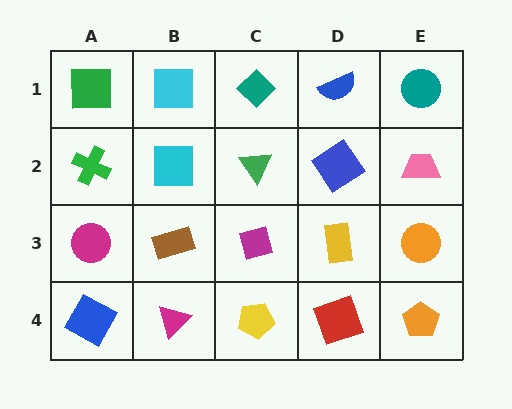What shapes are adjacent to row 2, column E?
A teal circle (row 1, column E), an orange circle (row 3, column E), a blue diamond (row 2, column D).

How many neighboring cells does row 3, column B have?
4.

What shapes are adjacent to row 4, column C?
A magenta square (row 3, column C), a magenta triangle (row 4, column B), a red square (row 4, column D).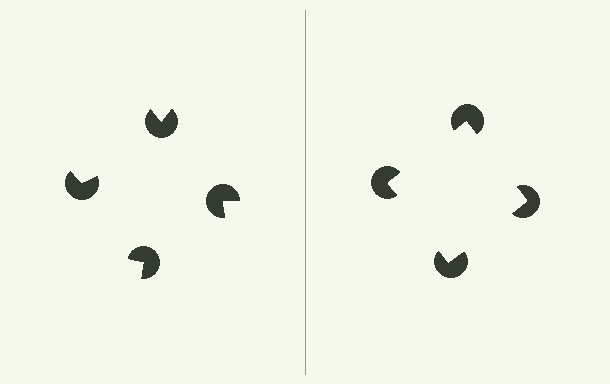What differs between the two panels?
The pac-man discs are positioned identically on both sides; only the wedge orientations differ. On the right they align to a square; on the left they are misaligned.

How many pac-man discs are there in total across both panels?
8 — 4 on each side.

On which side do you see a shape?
An illusory square appears on the right side. On the left side the wedge cuts are rotated, so no coherent shape forms.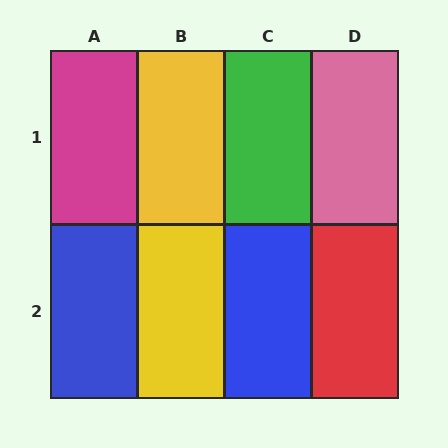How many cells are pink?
1 cell is pink.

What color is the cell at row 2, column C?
Blue.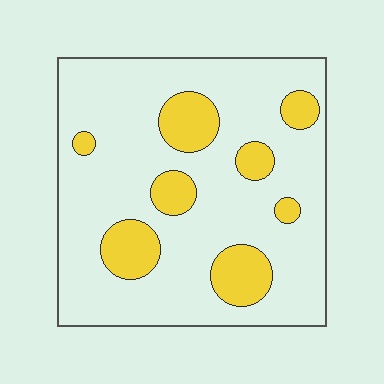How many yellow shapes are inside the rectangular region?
8.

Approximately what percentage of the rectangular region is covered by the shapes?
Approximately 20%.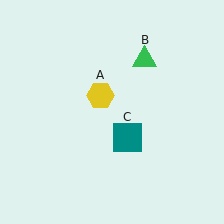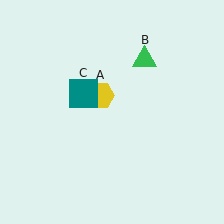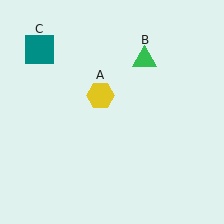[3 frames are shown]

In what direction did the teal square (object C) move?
The teal square (object C) moved up and to the left.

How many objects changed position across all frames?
1 object changed position: teal square (object C).